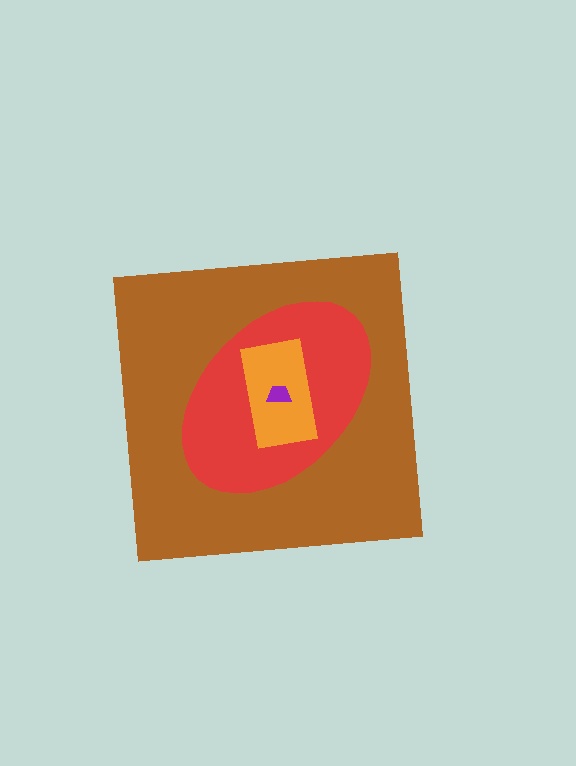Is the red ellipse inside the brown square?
Yes.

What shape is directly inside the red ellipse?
The orange rectangle.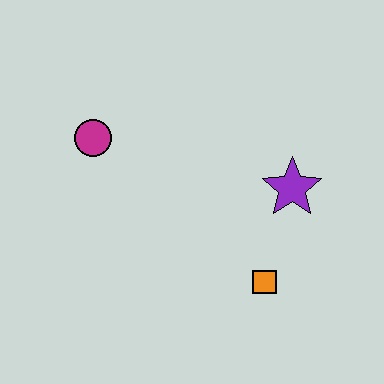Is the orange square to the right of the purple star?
No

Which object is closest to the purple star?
The orange square is closest to the purple star.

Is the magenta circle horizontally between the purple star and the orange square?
No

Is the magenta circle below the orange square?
No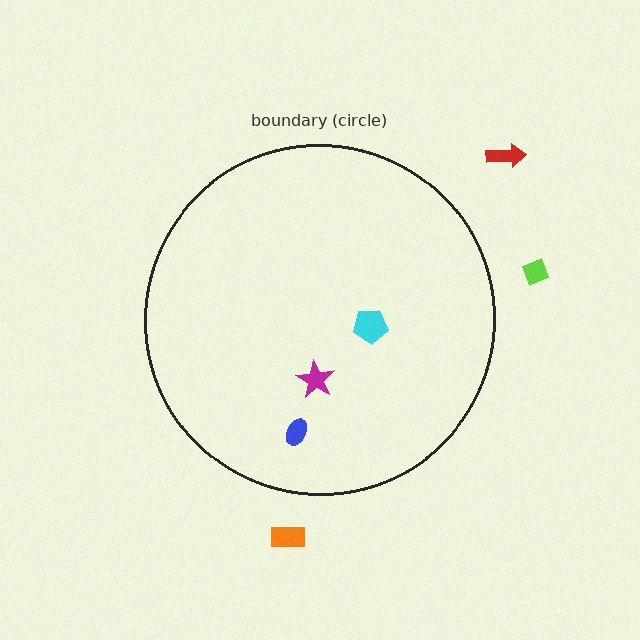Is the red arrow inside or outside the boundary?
Outside.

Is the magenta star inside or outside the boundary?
Inside.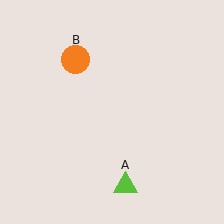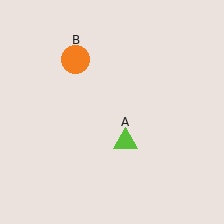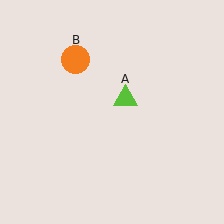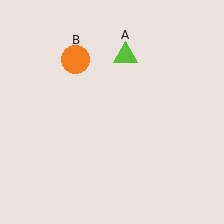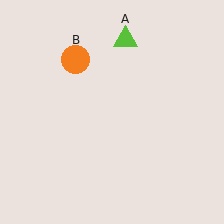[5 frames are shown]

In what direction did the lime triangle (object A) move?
The lime triangle (object A) moved up.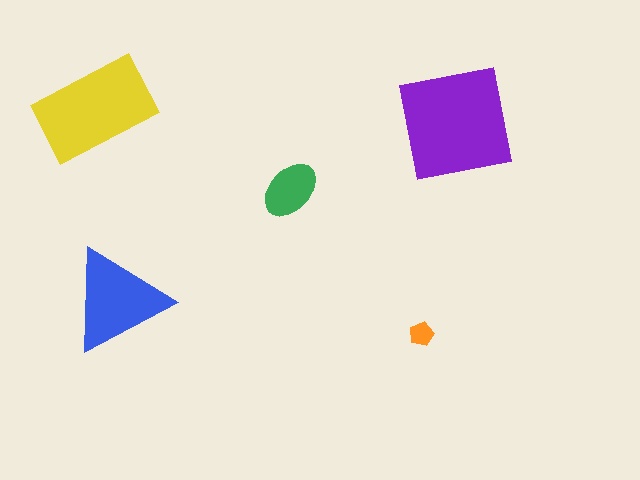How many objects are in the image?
There are 5 objects in the image.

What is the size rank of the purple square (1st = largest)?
1st.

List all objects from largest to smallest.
The purple square, the yellow rectangle, the blue triangle, the green ellipse, the orange pentagon.